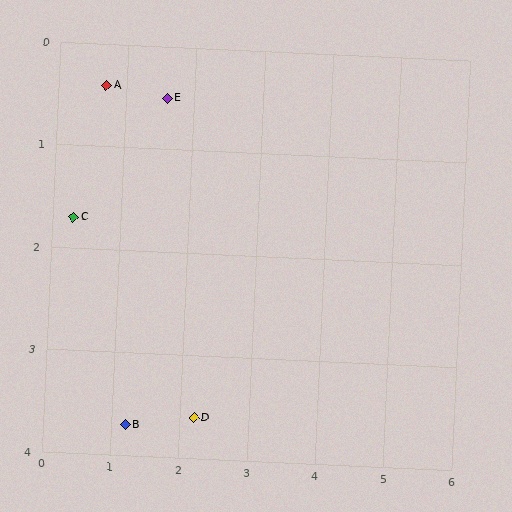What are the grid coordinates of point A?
Point A is at approximately (0.7, 0.4).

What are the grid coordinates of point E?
Point E is at approximately (1.6, 0.5).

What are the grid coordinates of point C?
Point C is at approximately (0.3, 1.7).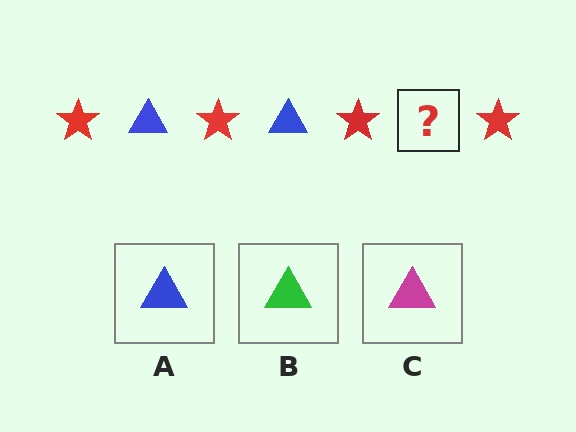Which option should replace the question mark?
Option A.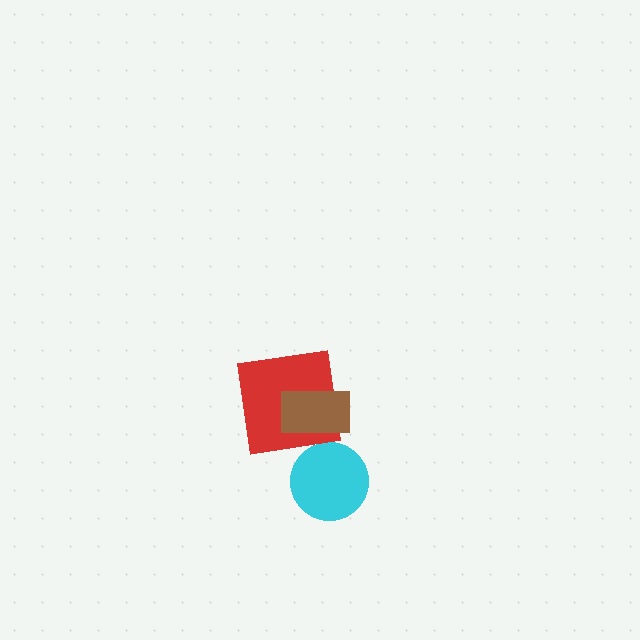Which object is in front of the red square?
The brown rectangle is in front of the red square.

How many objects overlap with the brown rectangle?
1 object overlaps with the brown rectangle.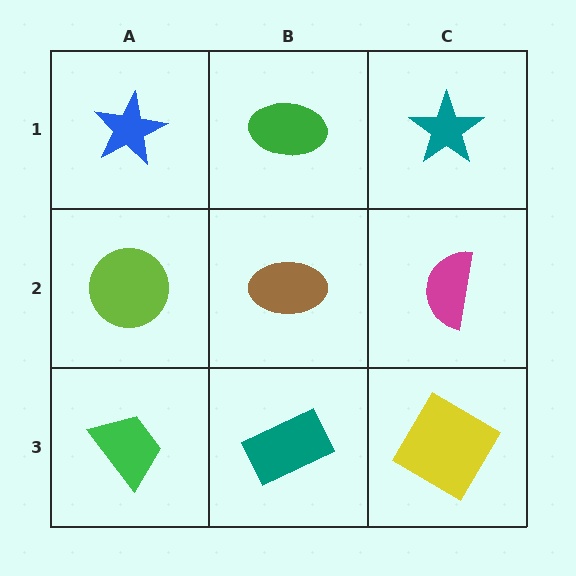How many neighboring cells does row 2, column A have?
3.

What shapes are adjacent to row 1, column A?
A lime circle (row 2, column A), a green ellipse (row 1, column B).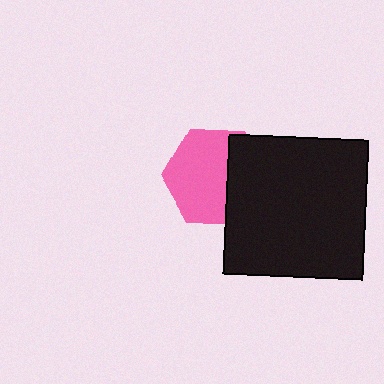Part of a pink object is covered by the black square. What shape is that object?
It is a hexagon.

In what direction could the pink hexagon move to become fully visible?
The pink hexagon could move left. That would shift it out from behind the black square entirely.